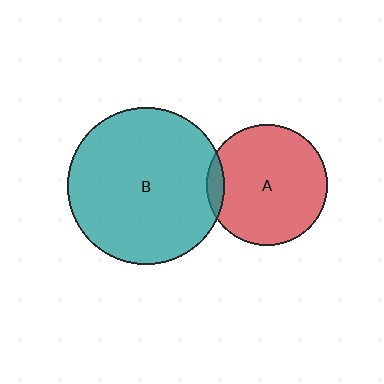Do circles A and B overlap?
Yes.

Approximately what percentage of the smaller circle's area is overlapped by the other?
Approximately 5%.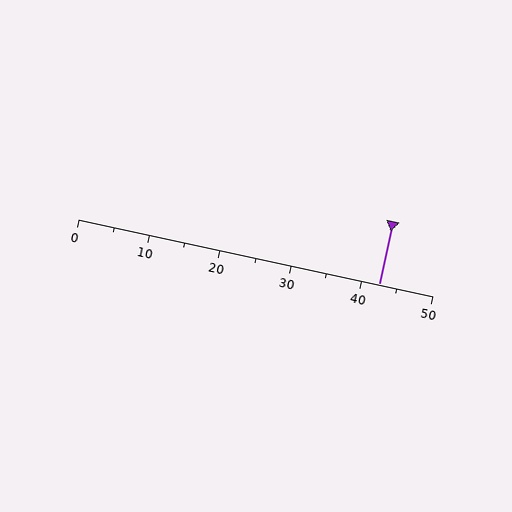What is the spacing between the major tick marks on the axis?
The major ticks are spaced 10 apart.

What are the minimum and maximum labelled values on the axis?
The axis runs from 0 to 50.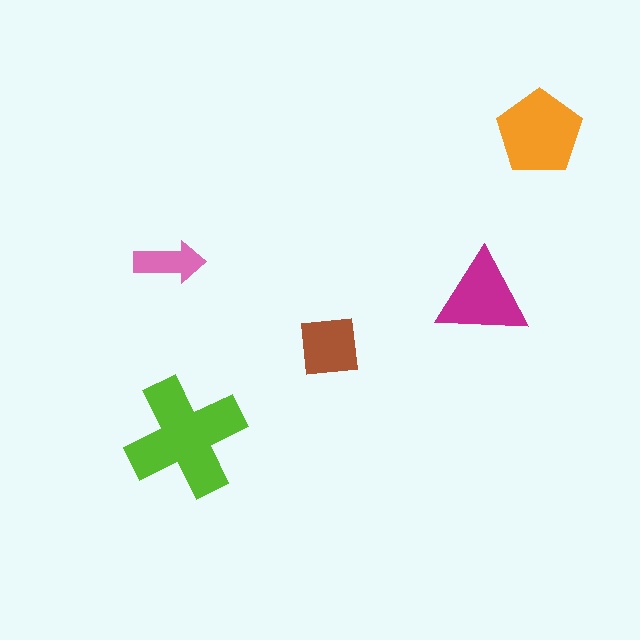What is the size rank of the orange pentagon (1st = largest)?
2nd.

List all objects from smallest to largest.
The pink arrow, the brown square, the magenta triangle, the orange pentagon, the lime cross.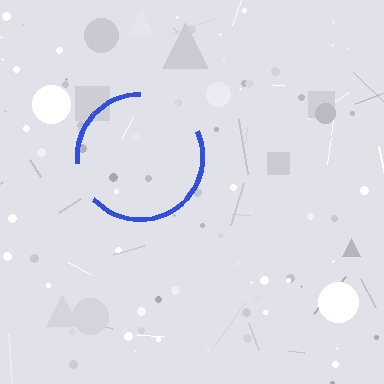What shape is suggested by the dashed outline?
The dashed outline suggests a circle.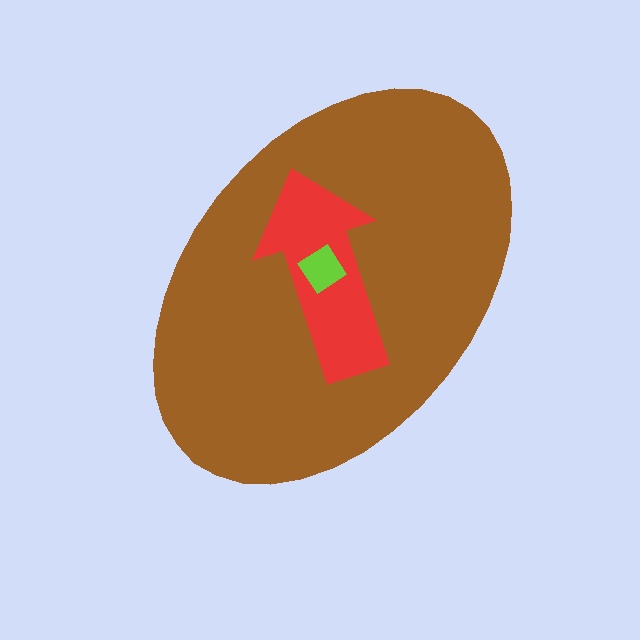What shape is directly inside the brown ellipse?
The red arrow.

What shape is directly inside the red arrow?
The lime diamond.